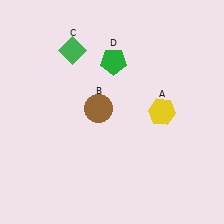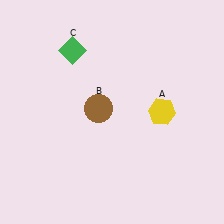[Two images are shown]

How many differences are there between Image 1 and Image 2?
There is 1 difference between the two images.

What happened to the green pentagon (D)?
The green pentagon (D) was removed in Image 2. It was in the top-right area of Image 1.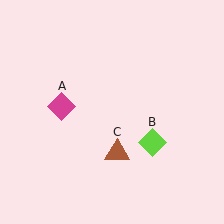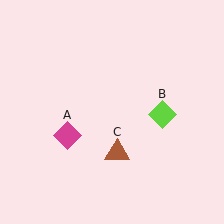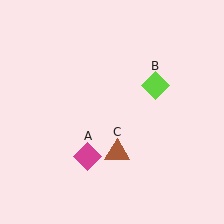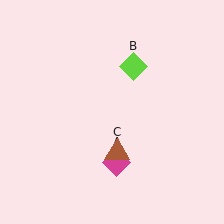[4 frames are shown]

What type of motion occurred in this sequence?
The magenta diamond (object A), lime diamond (object B) rotated counterclockwise around the center of the scene.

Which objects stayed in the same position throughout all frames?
Brown triangle (object C) remained stationary.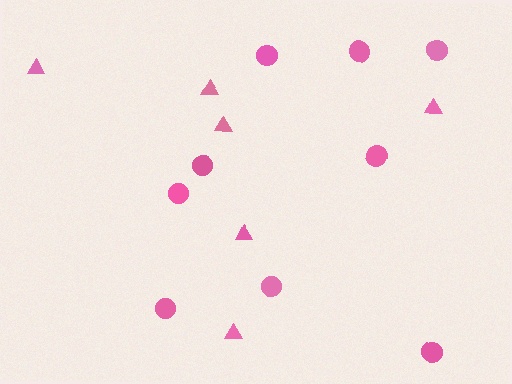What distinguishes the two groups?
There are 2 groups: one group of triangles (6) and one group of circles (9).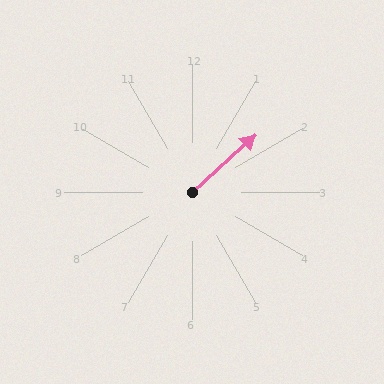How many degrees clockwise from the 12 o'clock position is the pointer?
Approximately 48 degrees.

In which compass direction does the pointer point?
Northeast.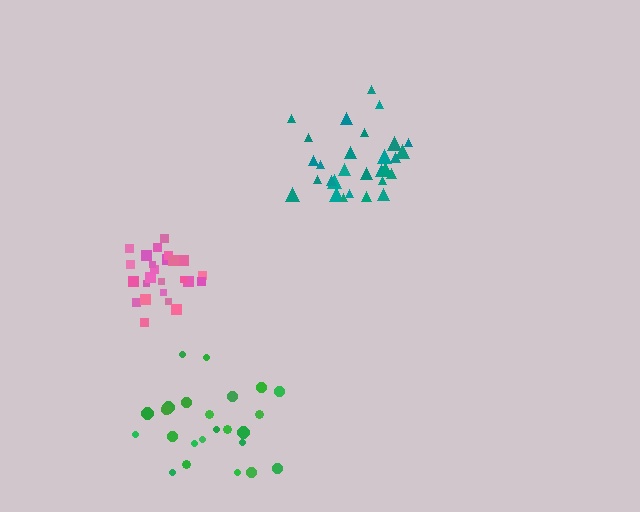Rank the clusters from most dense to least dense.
pink, teal, green.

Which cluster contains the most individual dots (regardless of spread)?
Teal (30).